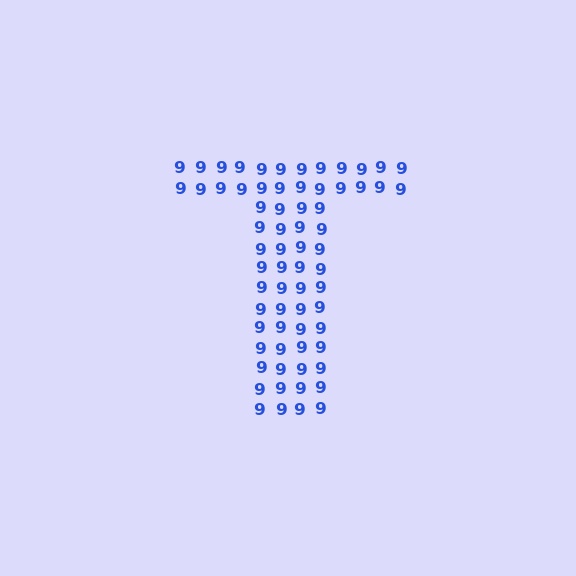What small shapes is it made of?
It is made of small digit 9's.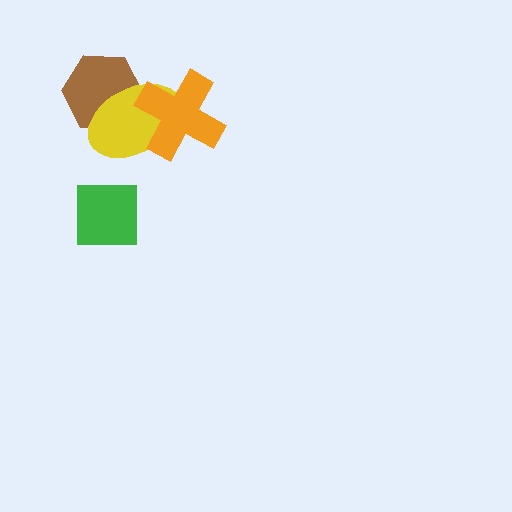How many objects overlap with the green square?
0 objects overlap with the green square.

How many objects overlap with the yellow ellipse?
2 objects overlap with the yellow ellipse.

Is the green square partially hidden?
No, no other shape covers it.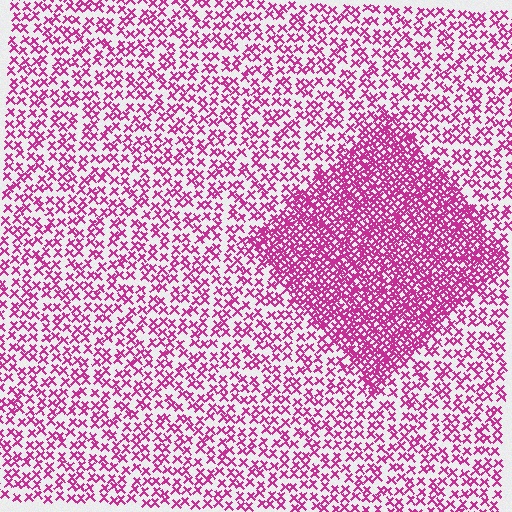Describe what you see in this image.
The image contains small magenta elements arranged at two different densities. A diamond-shaped region is visible where the elements are more densely packed than the surrounding area.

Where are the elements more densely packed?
The elements are more densely packed inside the diamond boundary.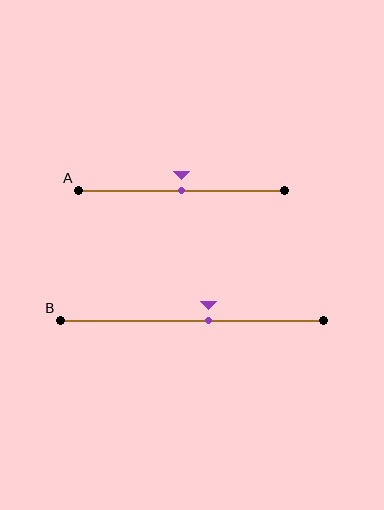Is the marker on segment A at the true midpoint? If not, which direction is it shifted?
Yes, the marker on segment A is at the true midpoint.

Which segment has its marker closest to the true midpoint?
Segment A has its marker closest to the true midpoint.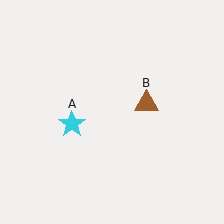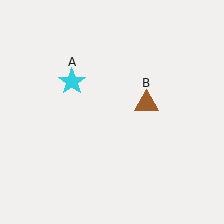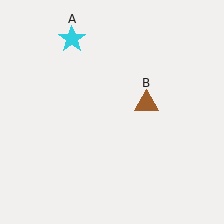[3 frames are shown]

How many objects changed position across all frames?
1 object changed position: cyan star (object A).